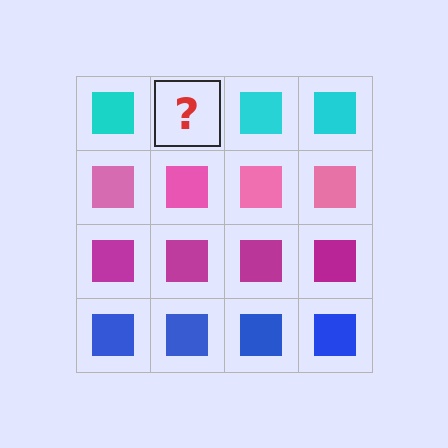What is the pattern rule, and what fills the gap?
The rule is that each row has a consistent color. The gap should be filled with a cyan square.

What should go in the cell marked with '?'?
The missing cell should contain a cyan square.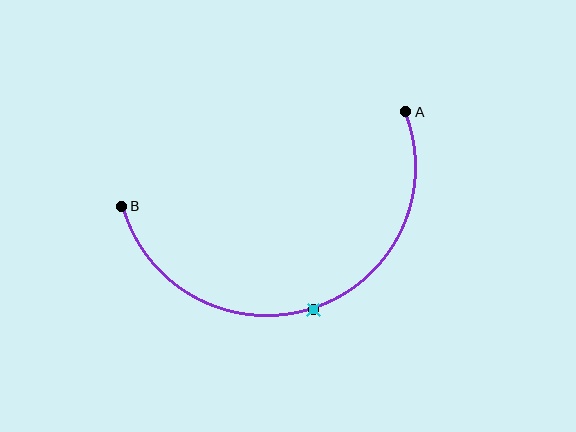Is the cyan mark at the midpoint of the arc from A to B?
Yes. The cyan mark lies on the arc at equal arc-length from both A and B — it is the arc midpoint.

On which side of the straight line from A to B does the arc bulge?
The arc bulges below the straight line connecting A and B.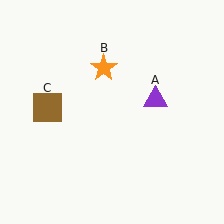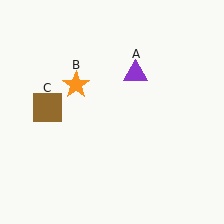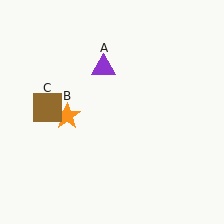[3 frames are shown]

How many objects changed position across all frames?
2 objects changed position: purple triangle (object A), orange star (object B).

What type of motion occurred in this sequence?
The purple triangle (object A), orange star (object B) rotated counterclockwise around the center of the scene.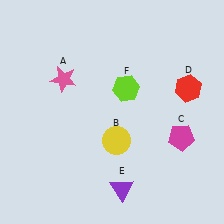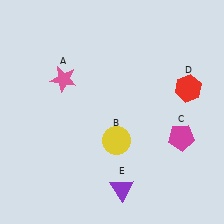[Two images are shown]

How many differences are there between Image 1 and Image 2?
There is 1 difference between the two images.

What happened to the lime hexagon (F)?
The lime hexagon (F) was removed in Image 2. It was in the top-right area of Image 1.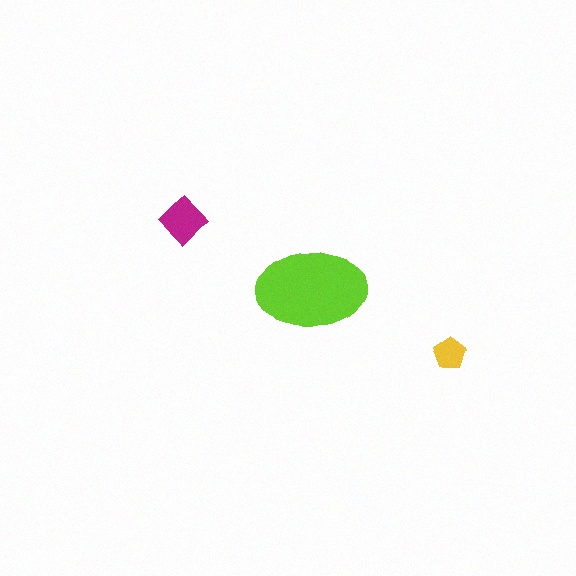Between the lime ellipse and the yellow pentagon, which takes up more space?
The lime ellipse.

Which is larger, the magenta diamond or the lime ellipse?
The lime ellipse.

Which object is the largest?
The lime ellipse.